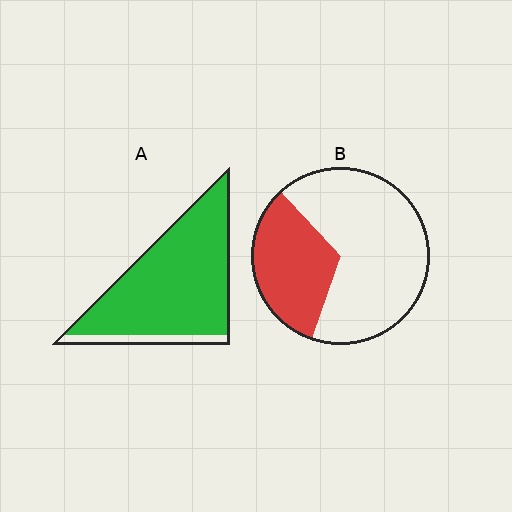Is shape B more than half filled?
No.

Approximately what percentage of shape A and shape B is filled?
A is approximately 90% and B is approximately 35%.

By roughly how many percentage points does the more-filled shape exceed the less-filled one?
By roughly 55 percentage points (A over B).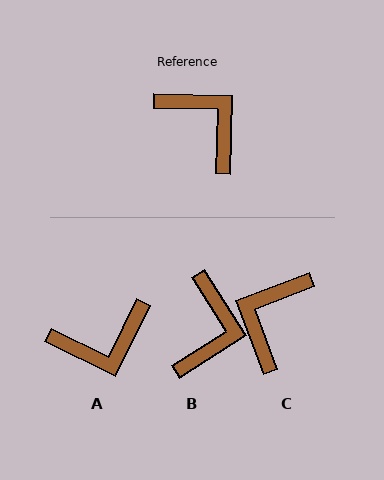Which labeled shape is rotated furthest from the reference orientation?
A, about 114 degrees away.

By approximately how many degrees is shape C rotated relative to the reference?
Approximately 113 degrees counter-clockwise.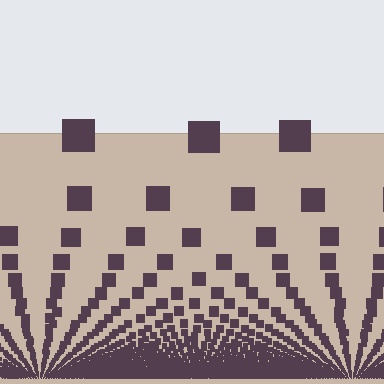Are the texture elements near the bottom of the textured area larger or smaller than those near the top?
Smaller. The gradient is inverted — elements near the bottom are smaller and denser.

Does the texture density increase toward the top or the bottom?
Density increases toward the bottom.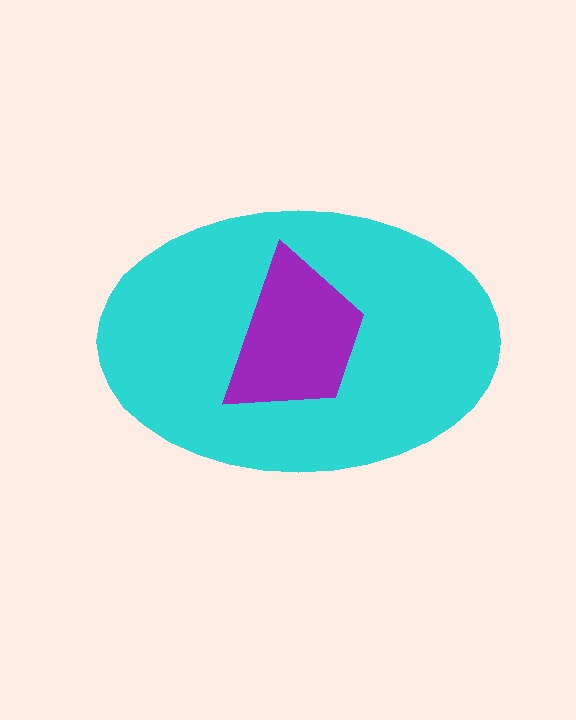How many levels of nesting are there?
2.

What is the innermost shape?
The purple trapezoid.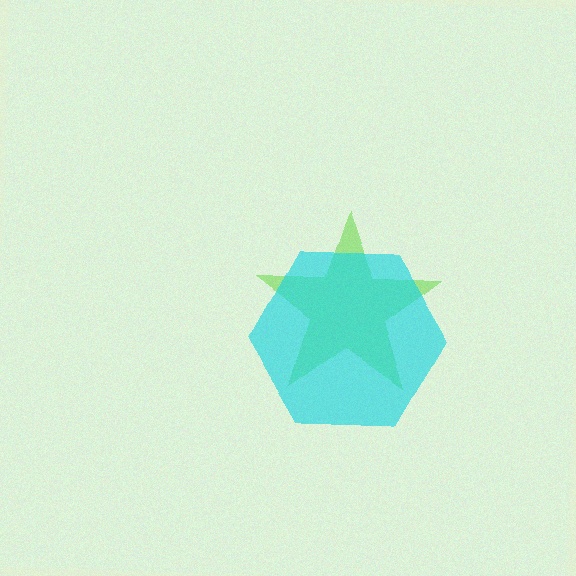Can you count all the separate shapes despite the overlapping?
Yes, there are 2 separate shapes.